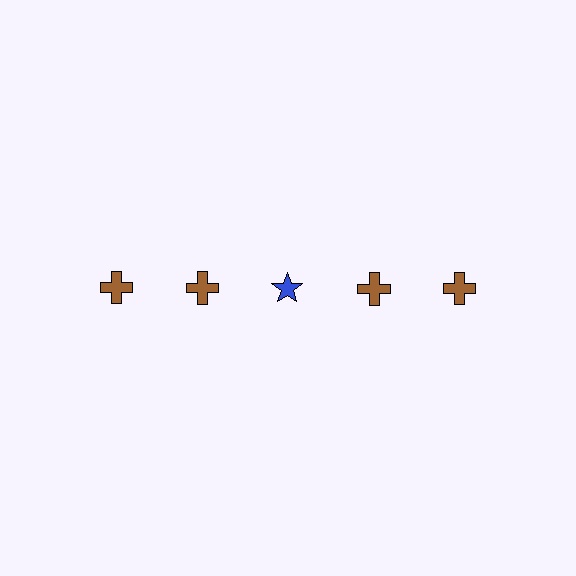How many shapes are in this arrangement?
There are 5 shapes arranged in a grid pattern.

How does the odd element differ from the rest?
It differs in both color (blue instead of brown) and shape (star instead of cross).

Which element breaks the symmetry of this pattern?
The blue star in the top row, center column breaks the symmetry. All other shapes are brown crosses.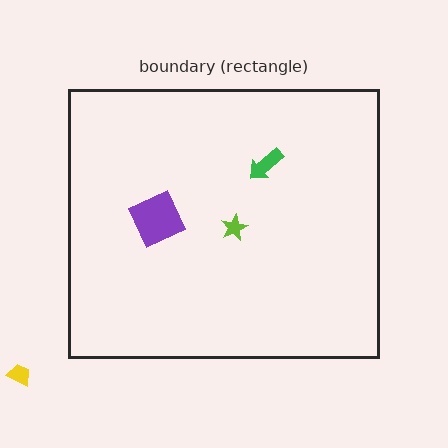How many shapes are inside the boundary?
3 inside, 1 outside.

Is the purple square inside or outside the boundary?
Inside.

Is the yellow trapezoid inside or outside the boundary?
Outside.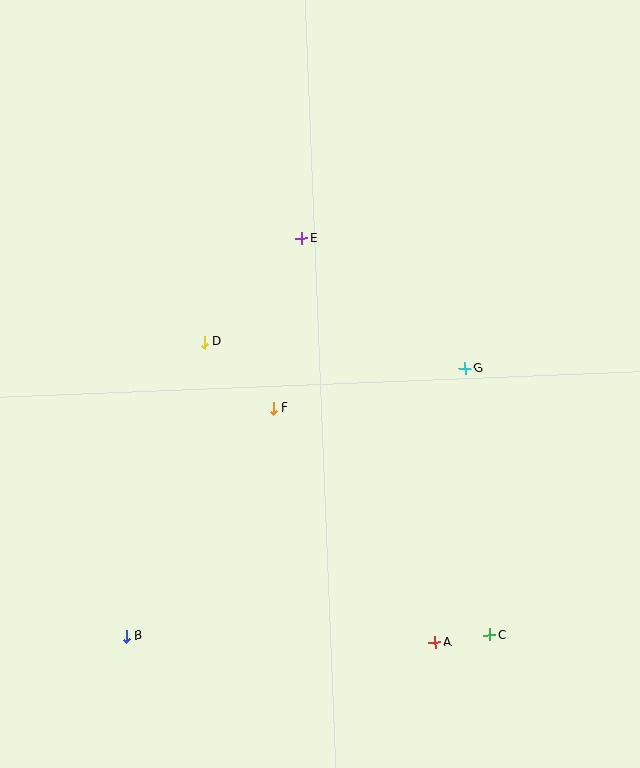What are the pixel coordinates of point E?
Point E is at (302, 239).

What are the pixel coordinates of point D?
Point D is at (205, 342).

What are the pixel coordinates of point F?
Point F is at (273, 408).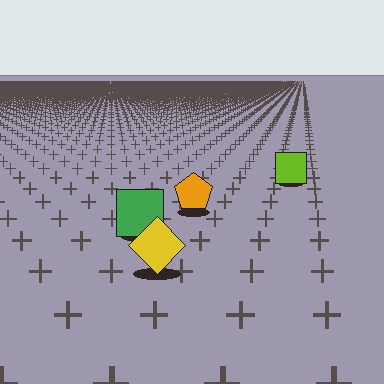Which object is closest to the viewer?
The yellow diamond is closest. The texture marks near it are larger and more spread out.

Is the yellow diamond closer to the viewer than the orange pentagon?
Yes. The yellow diamond is closer — you can tell from the texture gradient: the ground texture is coarser near it.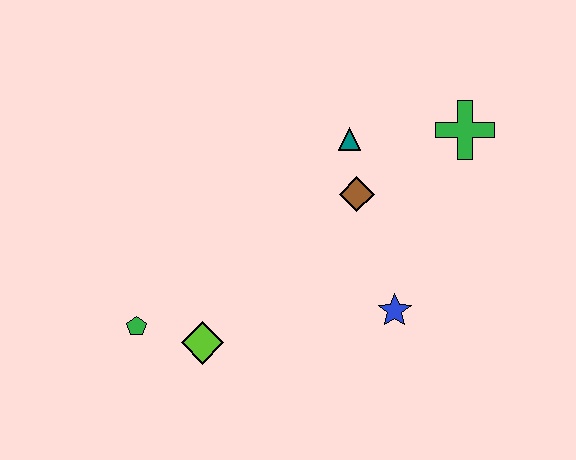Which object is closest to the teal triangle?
The brown diamond is closest to the teal triangle.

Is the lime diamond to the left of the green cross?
Yes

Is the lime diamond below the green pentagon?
Yes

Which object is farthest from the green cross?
The green pentagon is farthest from the green cross.